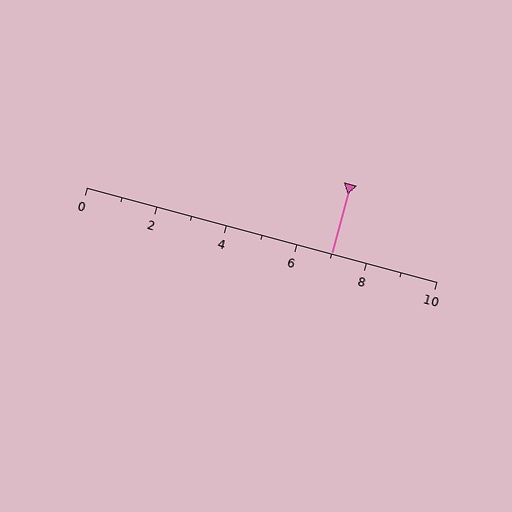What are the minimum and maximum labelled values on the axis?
The axis runs from 0 to 10.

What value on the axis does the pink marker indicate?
The marker indicates approximately 7.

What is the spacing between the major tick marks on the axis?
The major ticks are spaced 2 apart.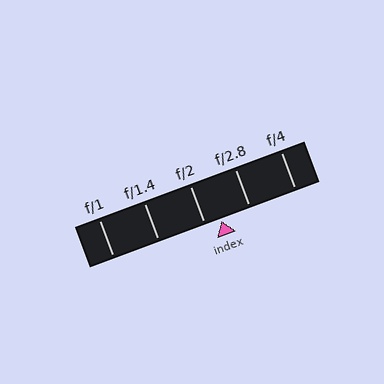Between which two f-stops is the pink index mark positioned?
The index mark is between f/2 and f/2.8.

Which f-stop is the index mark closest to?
The index mark is closest to f/2.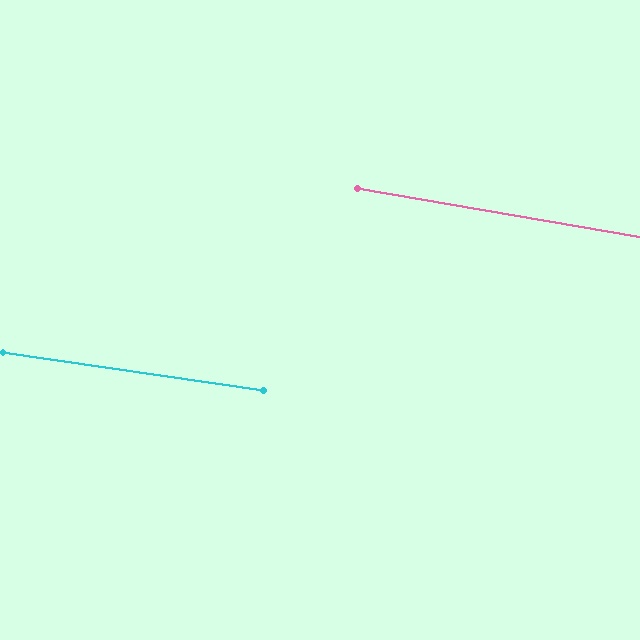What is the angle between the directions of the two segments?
Approximately 2 degrees.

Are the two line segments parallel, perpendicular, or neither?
Parallel — their directions differ by only 1.6°.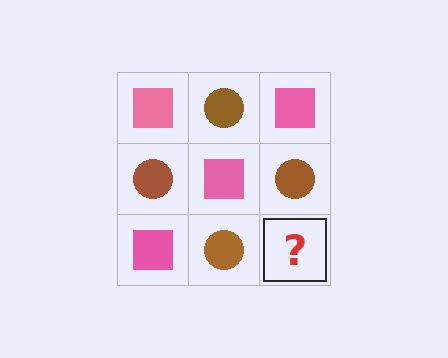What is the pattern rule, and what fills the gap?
The rule is that it alternates pink square and brown circle in a checkerboard pattern. The gap should be filled with a pink square.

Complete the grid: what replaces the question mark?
The question mark should be replaced with a pink square.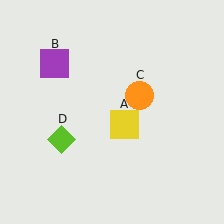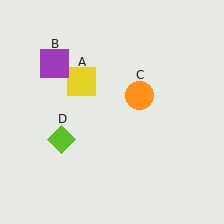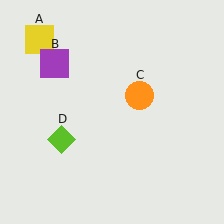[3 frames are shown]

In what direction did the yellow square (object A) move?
The yellow square (object A) moved up and to the left.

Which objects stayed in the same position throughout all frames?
Purple square (object B) and orange circle (object C) and lime diamond (object D) remained stationary.